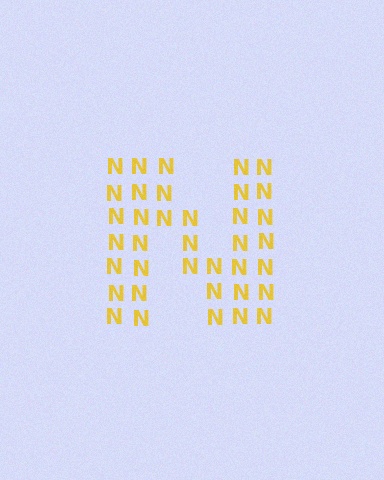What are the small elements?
The small elements are letter N's.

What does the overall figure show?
The overall figure shows the letter N.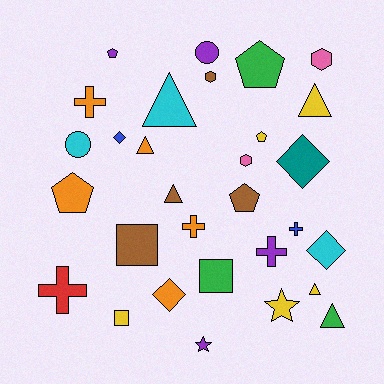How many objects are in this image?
There are 30 objects.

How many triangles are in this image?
There are 6 triangles.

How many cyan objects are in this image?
There are 3 cyan objects.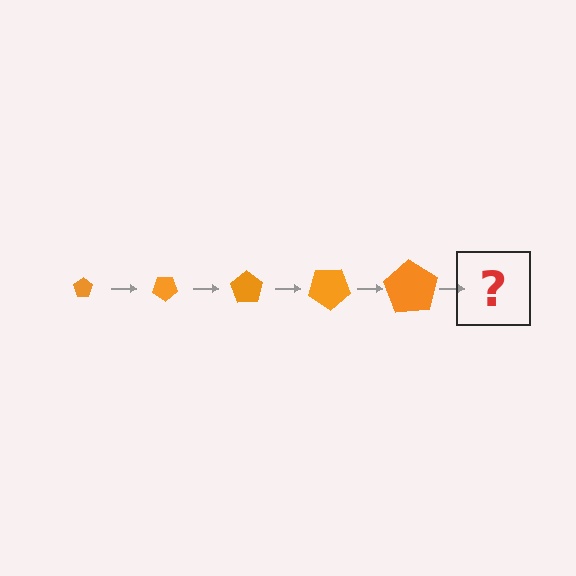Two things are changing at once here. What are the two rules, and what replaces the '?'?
The two rules are that the pentagon grows larger each step and it rotates 35 degrees each step. The '?' should be a pentagon, larger than the previous one and rotated 175 degrees from the start.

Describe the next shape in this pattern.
It should be a pentagon, larger than the previous one and rotated 175 degrees from the start.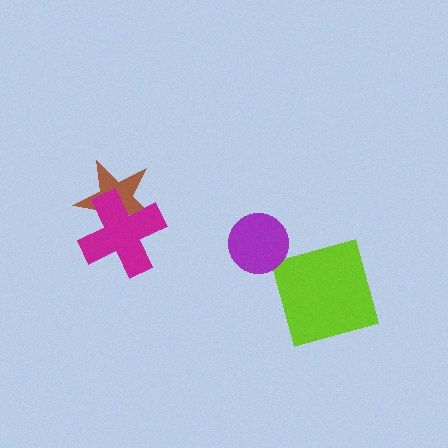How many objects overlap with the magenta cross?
1 object overlaps with the magenta cross.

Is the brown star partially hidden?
Yes, it is partially covered by another shape.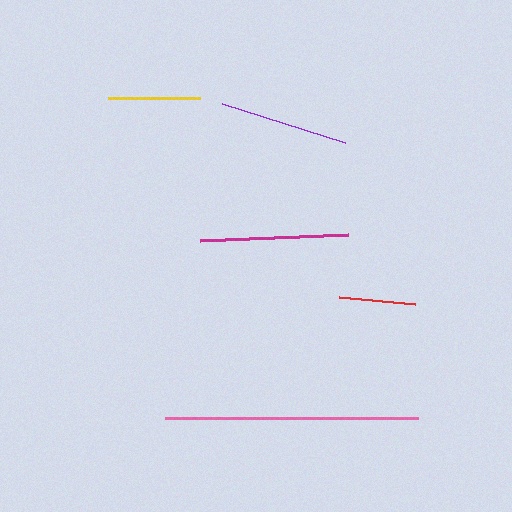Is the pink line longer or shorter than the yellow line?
The pink line is longer than the yellow line.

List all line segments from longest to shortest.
From longest to shortest: pink, magenta, purple, yellow, red.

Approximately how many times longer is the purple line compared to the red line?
The purple line is approximately 1.7 times the length of the red line.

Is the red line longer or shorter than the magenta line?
The magenta line is longer than the red line.